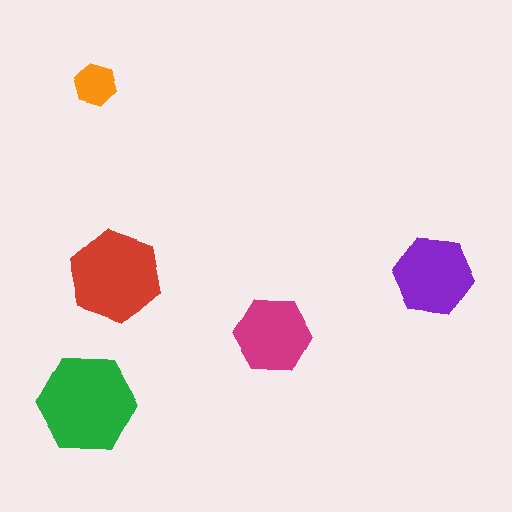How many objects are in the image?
There are 5 objects in the image.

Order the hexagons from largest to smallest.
the green one, the red one, the purple one, the magenta one, the orange one.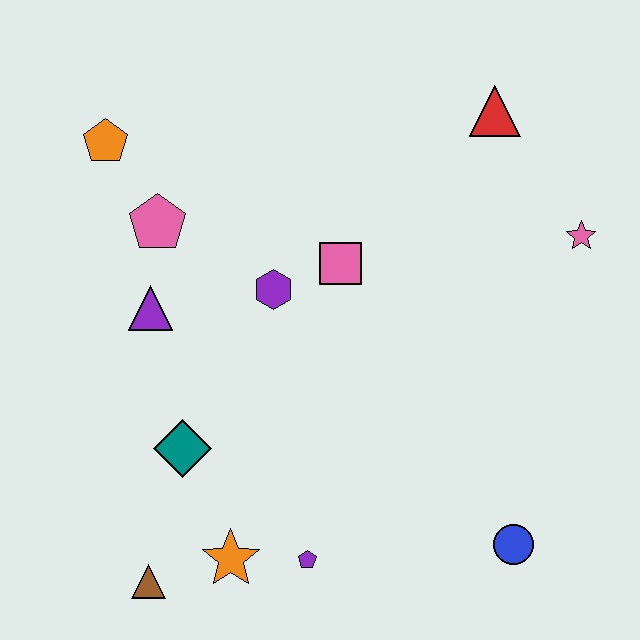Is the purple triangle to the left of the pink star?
Yes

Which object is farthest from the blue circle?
The orange pentagon is farthest from the blue circle.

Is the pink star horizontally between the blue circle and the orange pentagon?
No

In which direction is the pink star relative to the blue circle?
The pink star is above the blue circle.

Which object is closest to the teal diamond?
The orange star is closest to the teal diamond.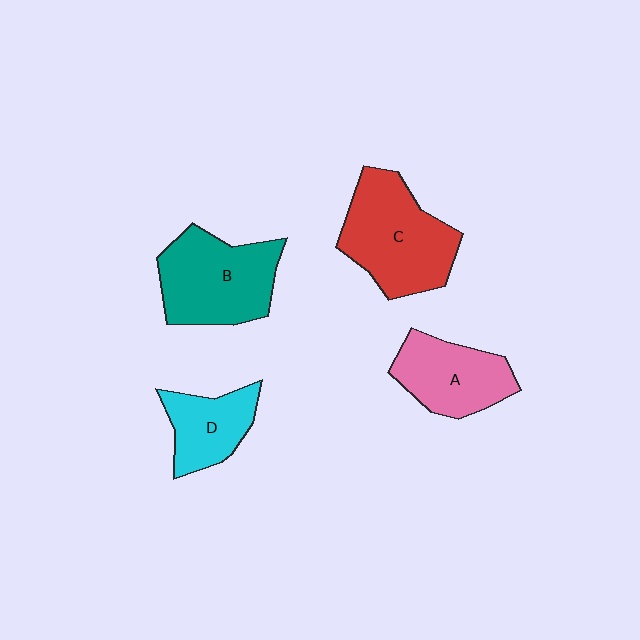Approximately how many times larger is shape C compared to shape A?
Approximately 1.4 times.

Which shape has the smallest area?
Shape D (cyan).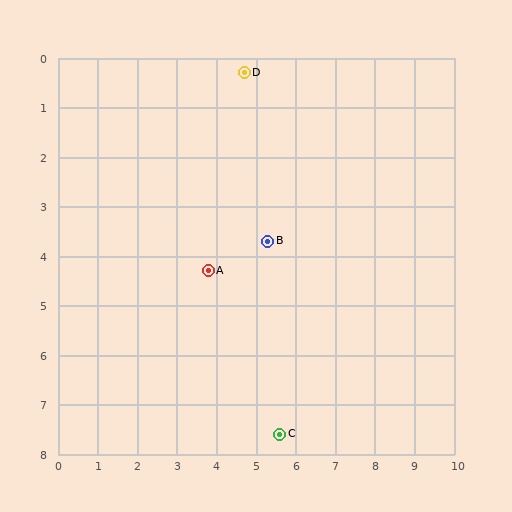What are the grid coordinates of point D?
Point D is at approximately (4.7, 0.3).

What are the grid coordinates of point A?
Point A is at approximately (3.8, 4.3).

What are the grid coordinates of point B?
Point B is at approximately (5.3, 3.7).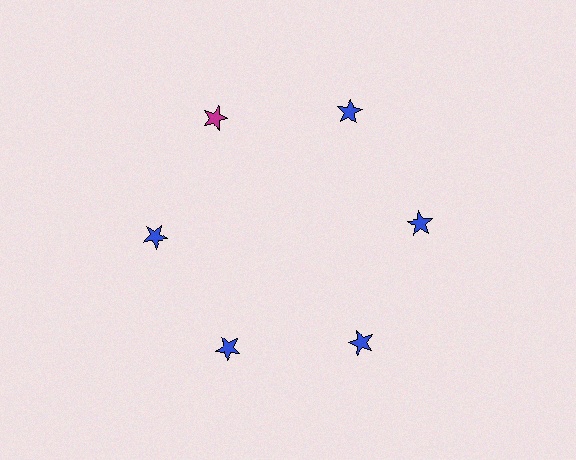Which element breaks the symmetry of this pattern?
The magenta star at roughly the 11 o'clock position breaks the symmetry. All other shapes are blue stars.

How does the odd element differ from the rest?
It has a different color: magenta instead of blue.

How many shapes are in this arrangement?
There are 6 shapes arranged in a ring pattern.